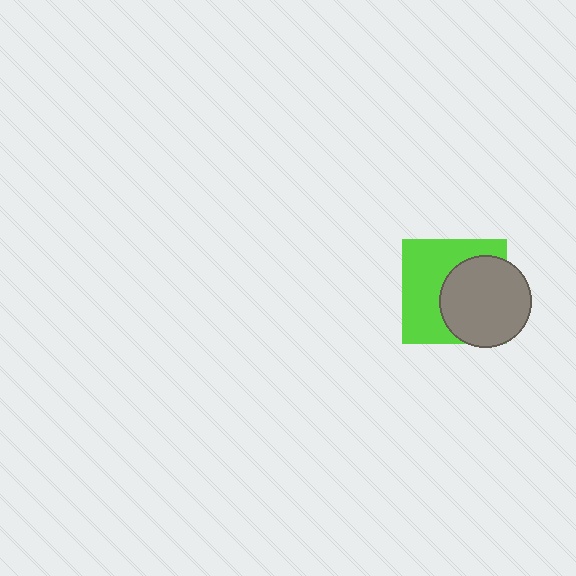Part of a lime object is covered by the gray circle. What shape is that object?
It is a square.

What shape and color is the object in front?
The object in front is a gray circle.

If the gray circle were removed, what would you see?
You would see the complete lime square.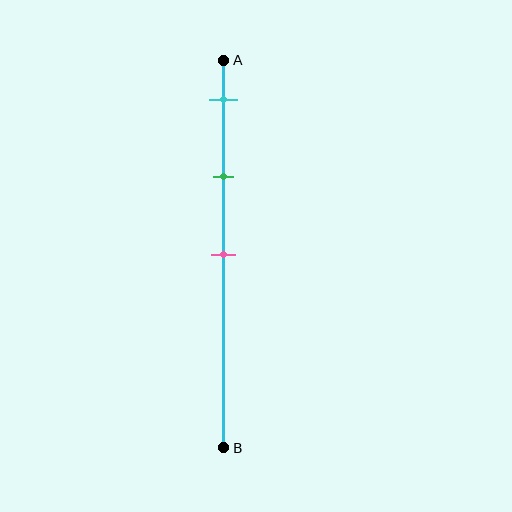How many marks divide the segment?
There are 3 marks dividing the segment.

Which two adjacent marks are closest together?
The cyan and green marks are the closest adjacent pair.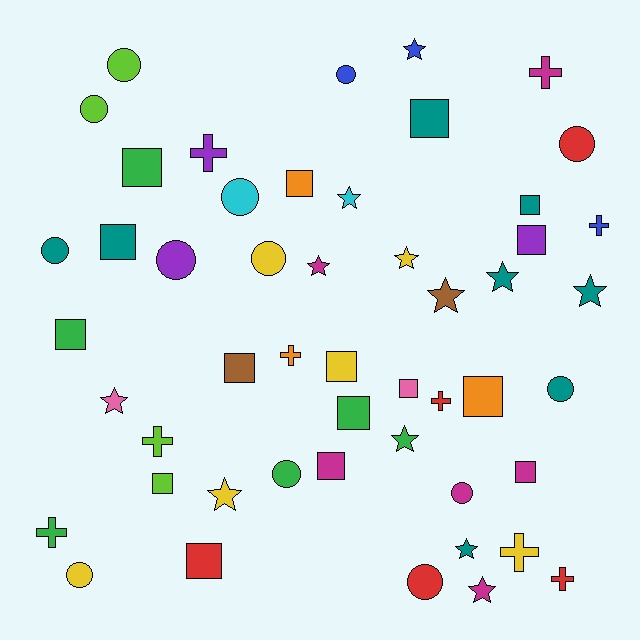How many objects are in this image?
There are 50 objects.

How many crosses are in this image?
There are 9 crosses.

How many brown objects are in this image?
There are 2 brown objects.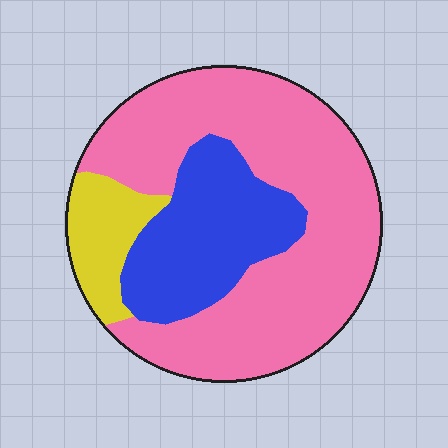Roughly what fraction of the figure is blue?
Blue covers roughly 25% of the figure.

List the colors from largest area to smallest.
From largest to smallest: pink, blue, yellow.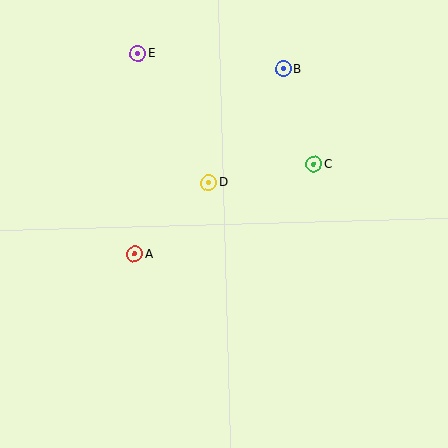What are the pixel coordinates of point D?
Point D is at (209, 183).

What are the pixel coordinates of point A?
Point A is at (134, 254).